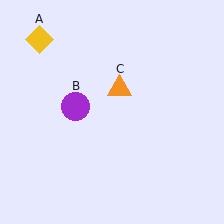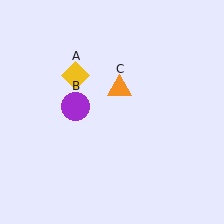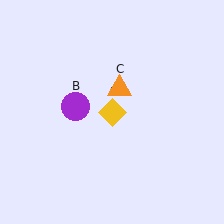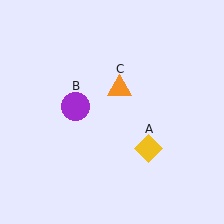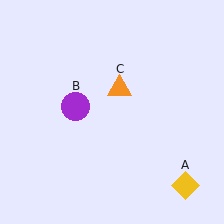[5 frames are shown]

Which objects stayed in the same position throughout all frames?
Purple circle (object B) and orange triangle (object C) remained stationary.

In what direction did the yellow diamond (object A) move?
The yellow diamond (object A) moved down and to the right.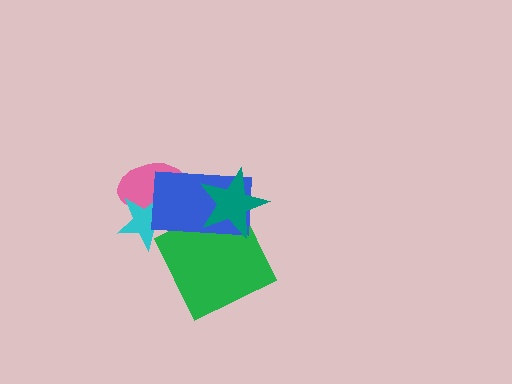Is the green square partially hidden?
Yes, it is partially covered by another shape.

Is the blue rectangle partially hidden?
Yes, it is partially covered by another shape.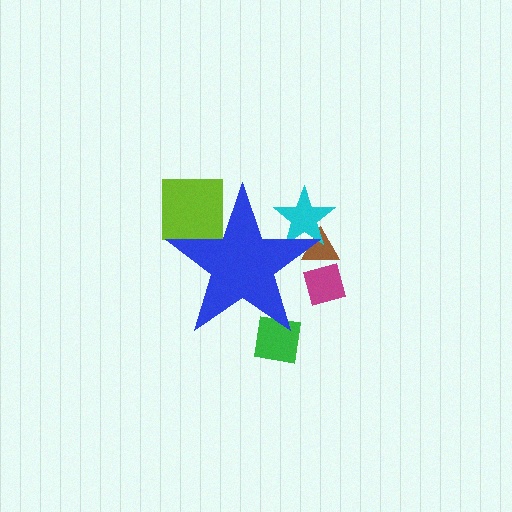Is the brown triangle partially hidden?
Yes, the brown triangle is partially hidden behind the blue star.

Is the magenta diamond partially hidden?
Yes, the magenta diamond is partially hidden behind the blue star.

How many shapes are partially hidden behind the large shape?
5 shapes are partially hidden.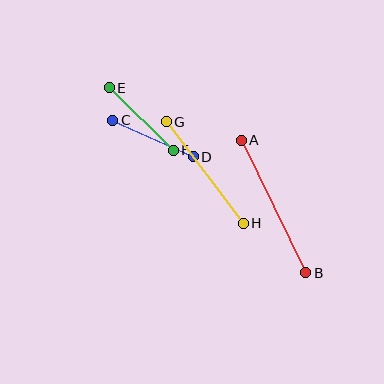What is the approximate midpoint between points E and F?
The midpoint is at approximately (141, 119) pixels.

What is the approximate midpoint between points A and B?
The midpoint is at approximately (273, 206) pixels.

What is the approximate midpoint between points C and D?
The midpoint is at approximately (153, 139) pixels.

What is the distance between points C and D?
The distance is approximately 89 pixels.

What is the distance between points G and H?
The distance is approximately 128 pixels.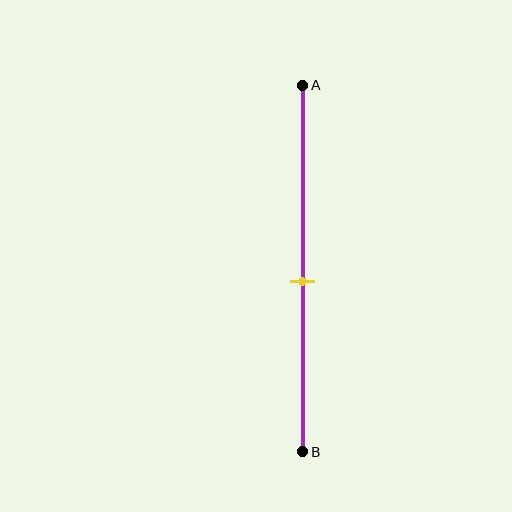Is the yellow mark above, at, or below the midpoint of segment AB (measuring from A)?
The yellow mark is below the midpoint of segment AB.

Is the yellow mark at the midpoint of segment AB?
No, the mark is at about 55% from A, not at the 50% midpoint.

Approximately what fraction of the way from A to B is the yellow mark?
The yellow mark is approximately 55% of the way from A to B.